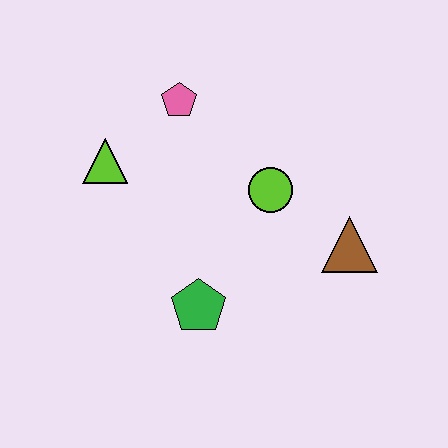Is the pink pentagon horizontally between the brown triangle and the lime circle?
No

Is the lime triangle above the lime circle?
Yes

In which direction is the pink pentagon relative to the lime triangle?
The pink pentagon is to the right of the lime triangle.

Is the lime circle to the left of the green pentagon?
No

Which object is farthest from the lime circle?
The lime triangle is farthest from the lime circle.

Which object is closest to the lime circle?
The brown triangle is closest to the lime circle.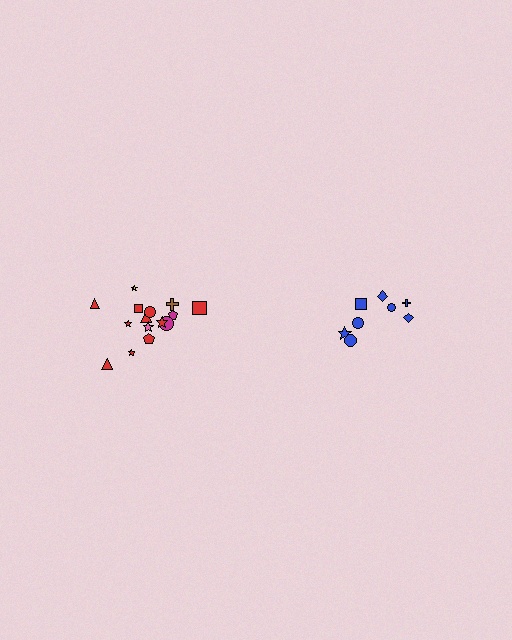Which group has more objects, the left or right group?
The left group.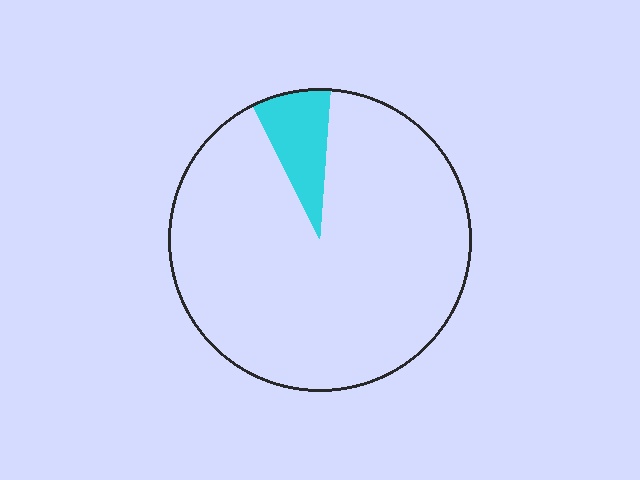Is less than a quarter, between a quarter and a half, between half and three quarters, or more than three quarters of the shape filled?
Less than a quarter.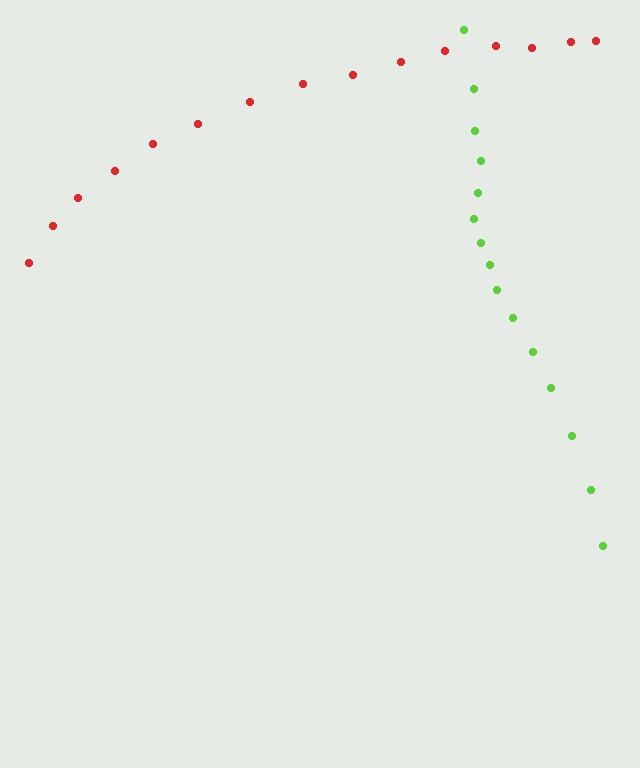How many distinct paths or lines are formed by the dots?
There are 2 distinct paths.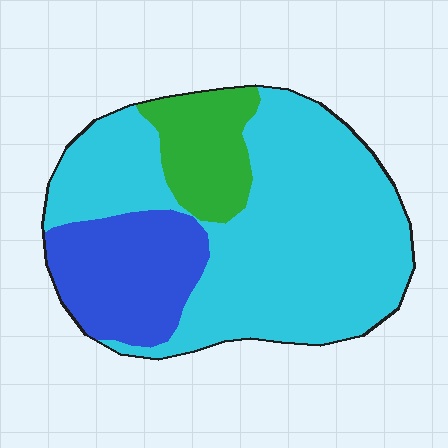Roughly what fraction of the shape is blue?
Blue takes up about one fifth (1/5) of the shape.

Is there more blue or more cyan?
Cyan.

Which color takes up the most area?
Cyan, at roughly 65%.